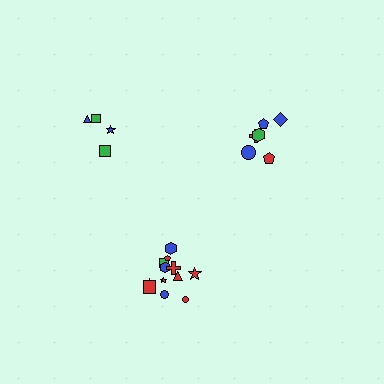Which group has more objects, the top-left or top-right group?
The top-right group.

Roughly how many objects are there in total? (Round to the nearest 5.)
Roughly 20 objects in total.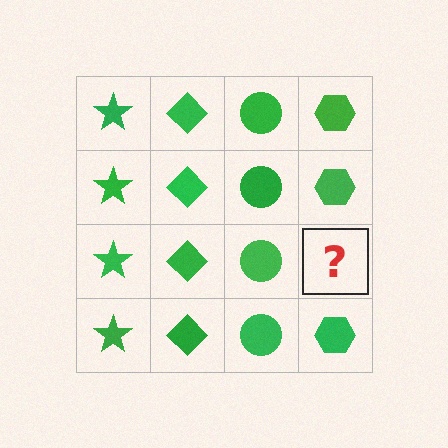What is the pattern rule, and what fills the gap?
The rule is that each column has a consistent shape. The gap should be filled with a green hexagon.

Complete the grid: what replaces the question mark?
The question mark should be replaced with a green hexagon.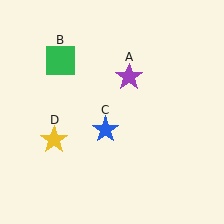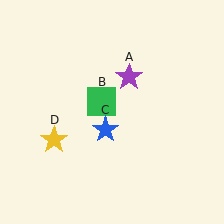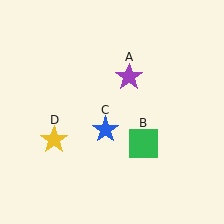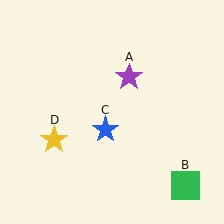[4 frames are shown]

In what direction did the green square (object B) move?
The green square (object B) moved down and to the right.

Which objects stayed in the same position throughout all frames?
Purple star (object A) and blue star (object C) and yellow star (object D) remained stationary.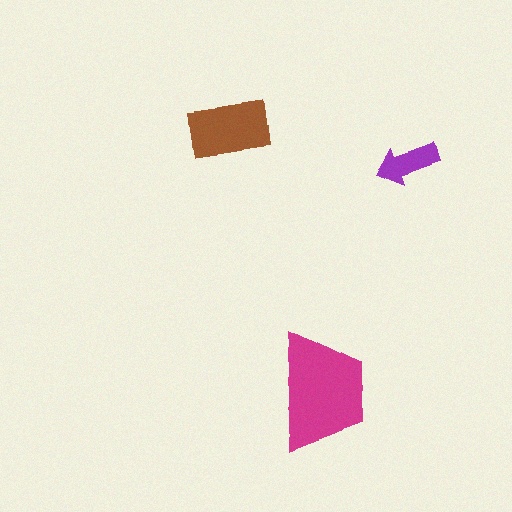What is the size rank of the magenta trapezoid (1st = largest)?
1st.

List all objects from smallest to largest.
The purple arrow, the brown rectangle, the magenta trapezoid.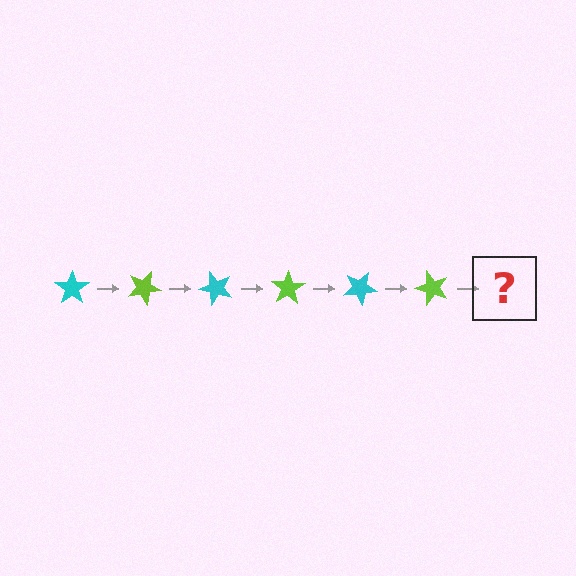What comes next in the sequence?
The next element should be a cyan star, rotated 150 degrees from the start.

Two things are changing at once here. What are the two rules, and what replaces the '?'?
The two rules are that it rotates 25 degrees each step and the color cycles through cyan and lime. The '?' should be a cyan star, rotated 150 degrees from the start.